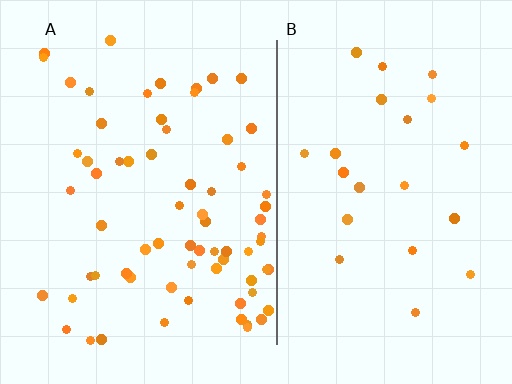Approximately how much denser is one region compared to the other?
Approximately 3.2× — region A over region B.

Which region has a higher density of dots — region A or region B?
A (the left).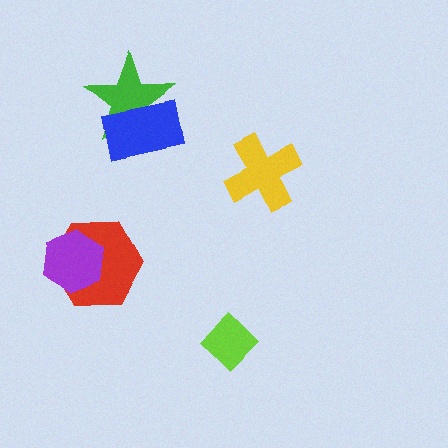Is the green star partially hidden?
Yes, it is partially covered by another shape.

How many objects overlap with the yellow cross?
0 objects overlap with the yellow cross.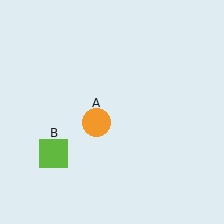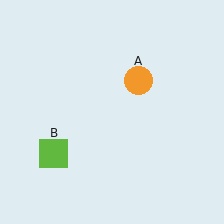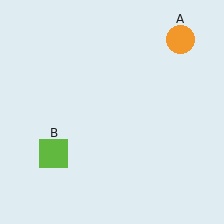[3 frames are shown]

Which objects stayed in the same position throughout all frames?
Lime square (object B) remained stationary.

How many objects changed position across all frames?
1 object changed position: orange circle (object A).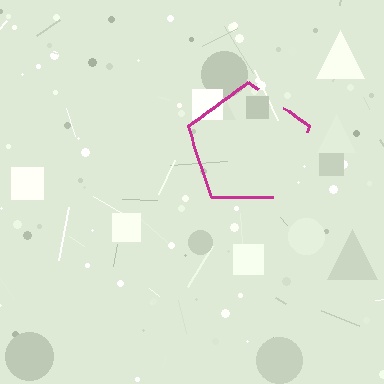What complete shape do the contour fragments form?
The contour fragments form a pentagon.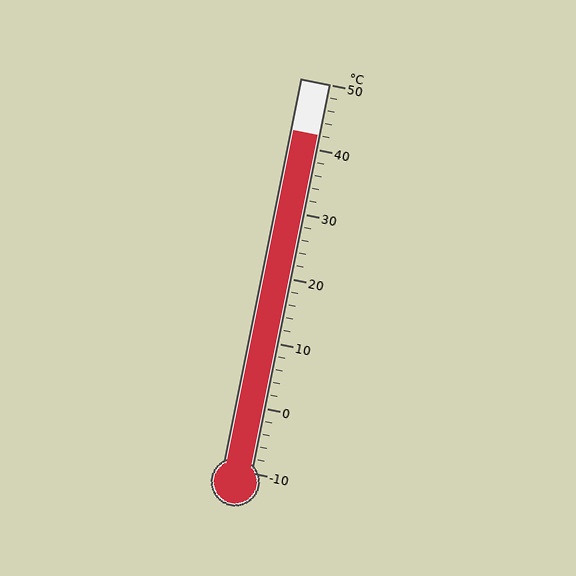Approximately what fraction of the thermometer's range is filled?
The thermometer is filled to approximately 85% of its range.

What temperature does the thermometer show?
The thermometer shows approximately 42°C.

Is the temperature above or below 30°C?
The temperature is above 30°C.